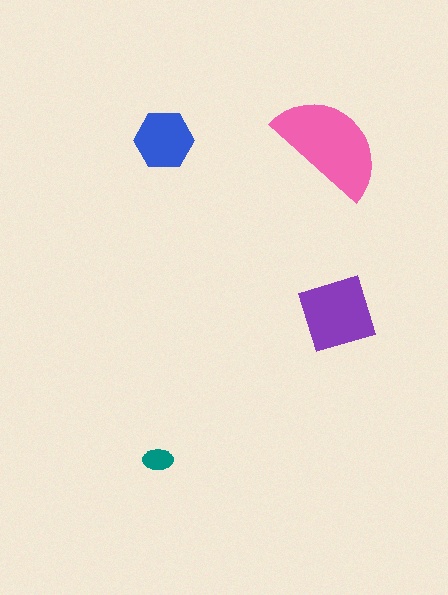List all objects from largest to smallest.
The pink semicircle, the purple diamond, the blue hexagon, the teal ellipse.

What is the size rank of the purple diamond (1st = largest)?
2nd.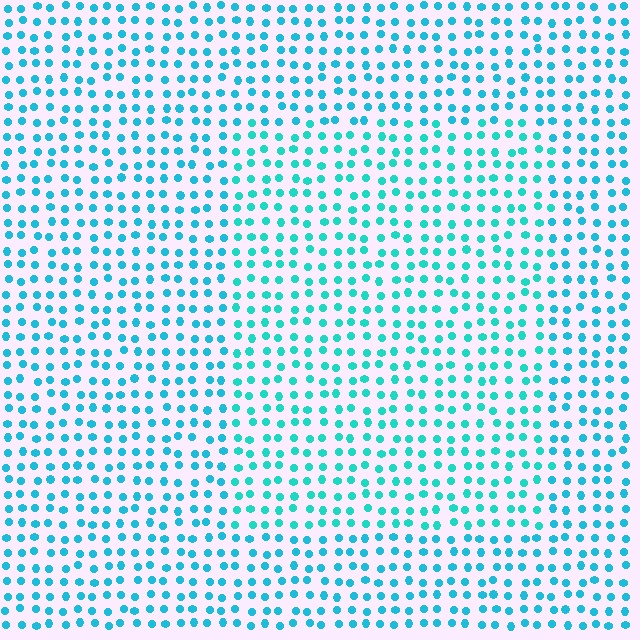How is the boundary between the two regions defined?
The boundary is defined purely by a slight shift in hue (about 17 degrees). Spacing, size, and orientation are identical on both sides.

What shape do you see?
I see a rectangle.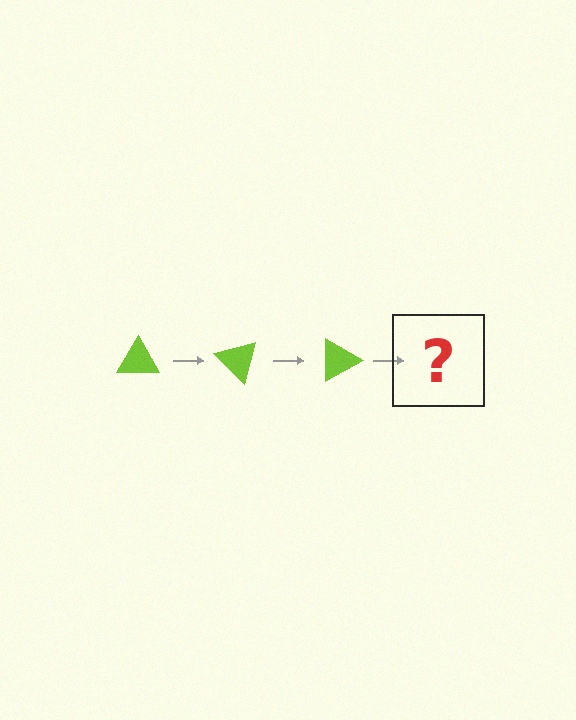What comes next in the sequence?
The next element should be a lime triangle rotated 135 degrees.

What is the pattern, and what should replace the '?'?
The pattern is that the triangle rotates 45 degrees each step. The '?' should be a lime triangle rotated 135 degrees.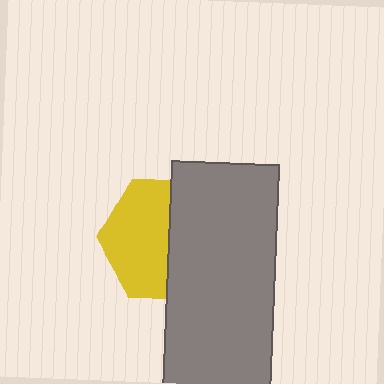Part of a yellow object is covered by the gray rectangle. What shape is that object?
It is a hexagon.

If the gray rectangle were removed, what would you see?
You would see the complete yellow hexagon.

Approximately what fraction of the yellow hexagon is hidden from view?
Roughly 47% of the yellow hexagon is hidden behind the gray rectangle.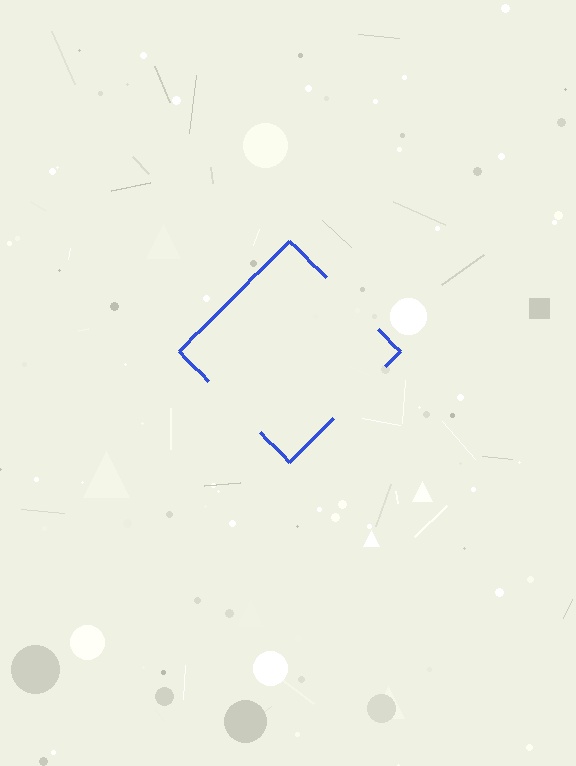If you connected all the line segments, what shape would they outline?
They would outline a diamond.